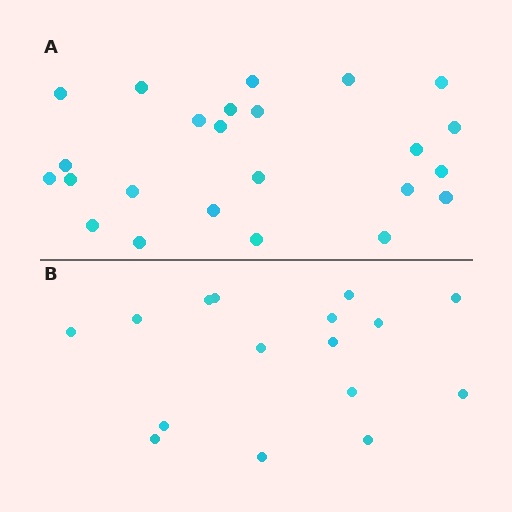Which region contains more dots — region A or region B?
Region A (the top region) has more dots.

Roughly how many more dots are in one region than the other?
Region A has roughly 8 or so more dots than region B.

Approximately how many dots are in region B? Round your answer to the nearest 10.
About 20 dots. (The exact count is 16, which rounds to 20.)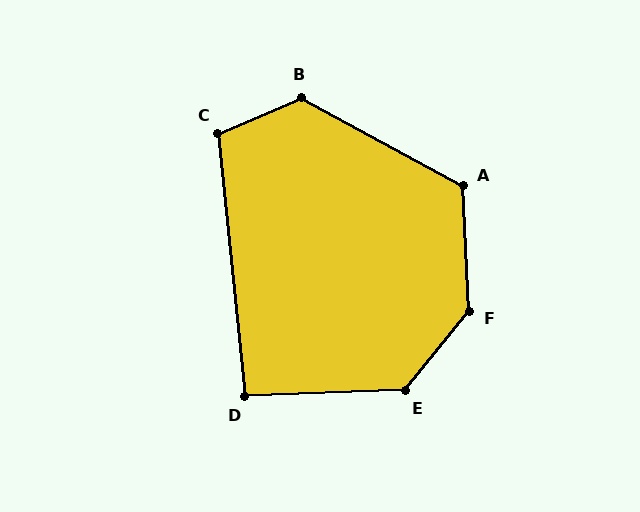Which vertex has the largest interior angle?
F, at approximately 138 degrees.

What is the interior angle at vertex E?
Approximately 131 degrees (obtuse).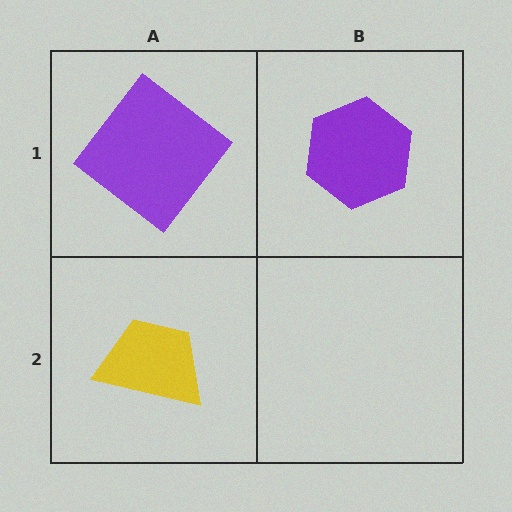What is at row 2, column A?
A yellow trapezoid.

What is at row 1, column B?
A purple hexagon.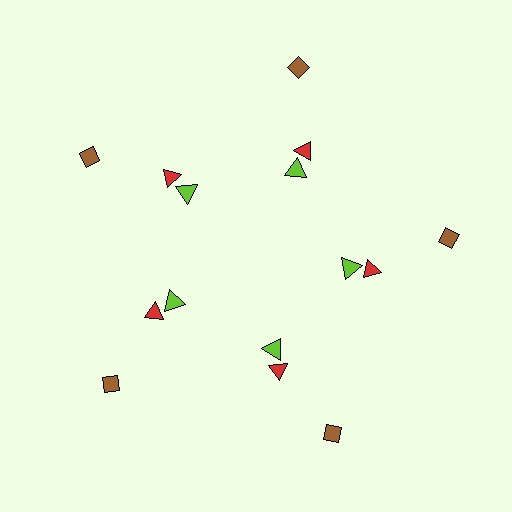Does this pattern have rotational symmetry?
Yes, this pattern has 5-fold rotational symmetry. It looks the same after rotating 72 degrees around the center.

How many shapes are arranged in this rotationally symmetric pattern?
There are 15 shapes, arranged in 5 groups of 3.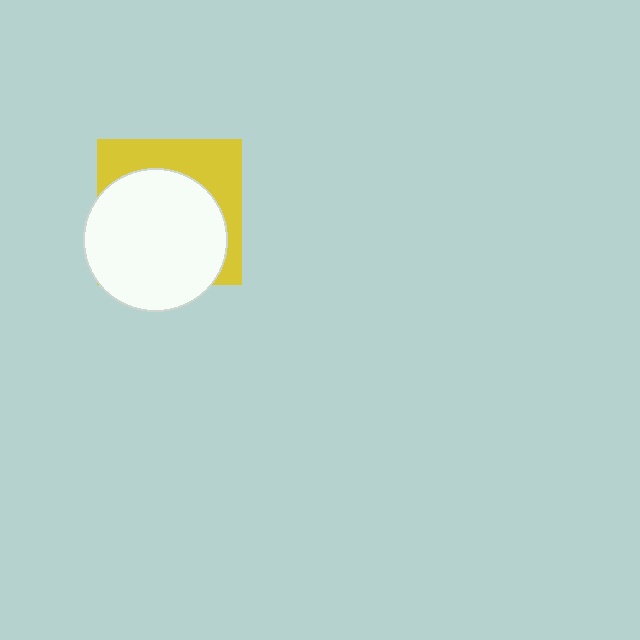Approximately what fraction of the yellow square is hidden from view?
Roughly 64% of the yellow square is hidden behind the white circle.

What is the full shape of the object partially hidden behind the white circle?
The partially hidden object is a yellow square.